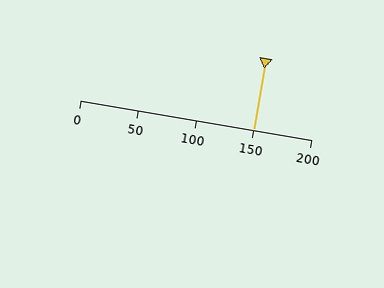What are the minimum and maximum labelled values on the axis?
The axis runs from 0 to 200.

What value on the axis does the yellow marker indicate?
The marker indicates approximately 150.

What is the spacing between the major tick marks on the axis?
The major ticks are spaced 50 apart.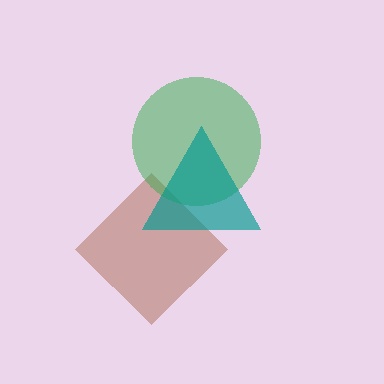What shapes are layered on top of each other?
The layered shapes are: a brown diamond, a green circle, a teal triangle.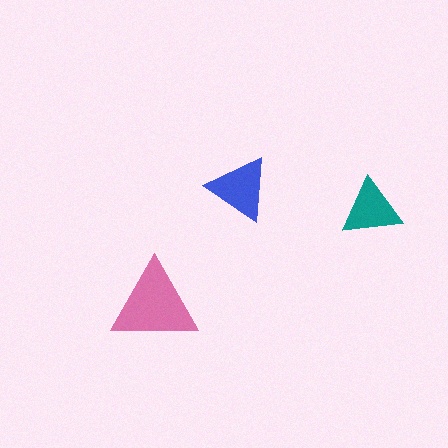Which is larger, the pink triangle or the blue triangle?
The pink one.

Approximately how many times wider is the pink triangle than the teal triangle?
About 1.5 times wider.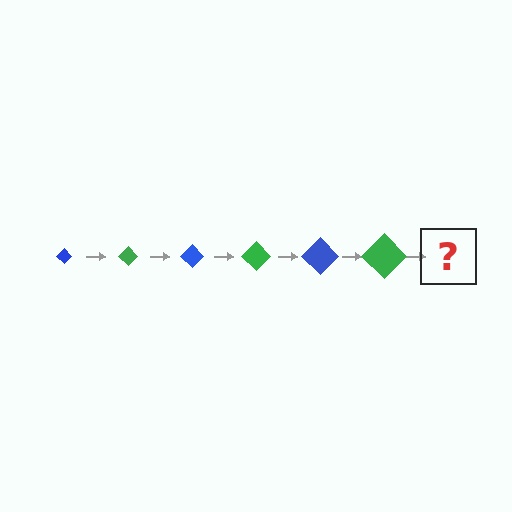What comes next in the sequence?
The next element should be a blue diamond, larger than the previous one.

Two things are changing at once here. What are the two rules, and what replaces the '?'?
The two rules are that the diamond grows larger each step and the color cycles through blue and green. The '?' should be a blue diamond, larger than the previous one.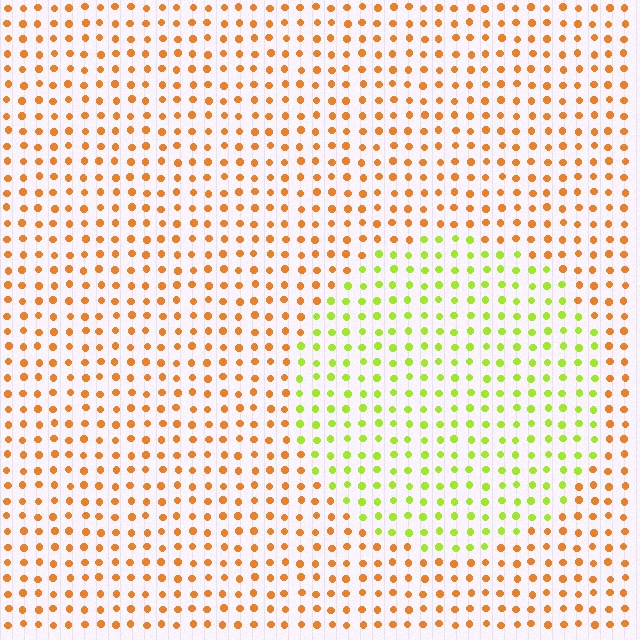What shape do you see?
I see a circle.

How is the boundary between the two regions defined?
The boundary is defined purely by a slight shift in hue (about 56 degrees). Spacing, size, and orientation are identical on both sides.